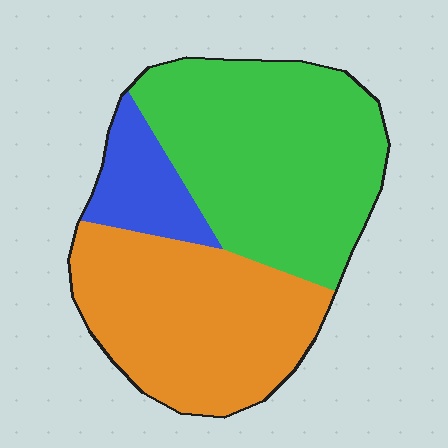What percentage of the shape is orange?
Orange covers about 40% of the shape.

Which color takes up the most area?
Green, at roughly 50%.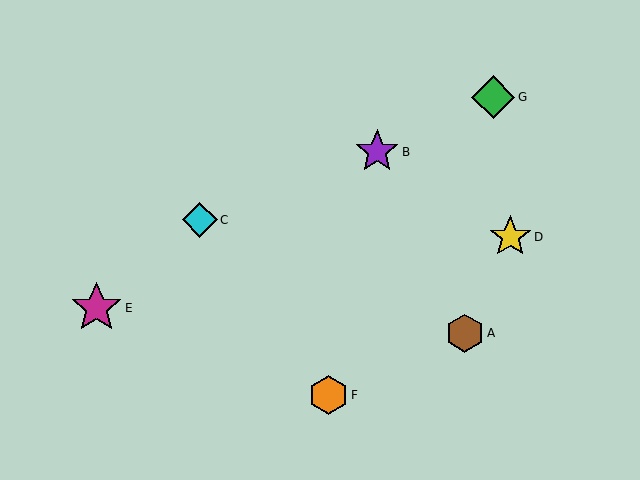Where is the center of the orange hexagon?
The center of the orange hexagon is at (329, 395).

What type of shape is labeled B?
Shape B is a purple star.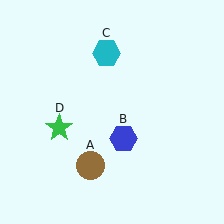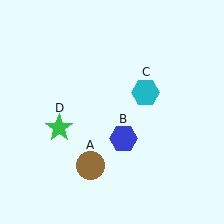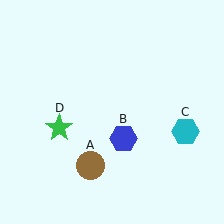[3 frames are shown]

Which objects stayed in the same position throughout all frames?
Brown circle (object A) and blue hexagon (object B) and green star (object D) remained stationary.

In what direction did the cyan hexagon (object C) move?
The cyan hexagon (object C) moved down and to the right.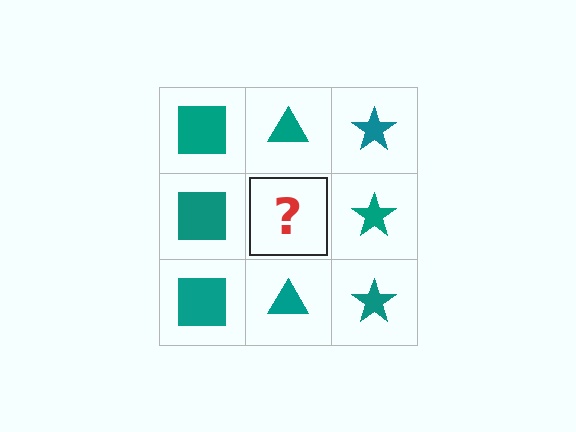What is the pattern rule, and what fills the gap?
The rule is that each column has a consistent shape. The gap should be filled with a teal triangle.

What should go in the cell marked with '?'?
The missing cell should contain a teal triangle.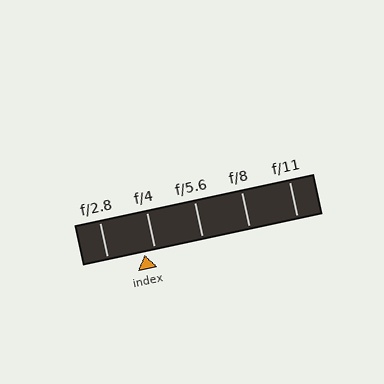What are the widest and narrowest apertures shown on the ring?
The widest aperture shown is f/2.8 and the narrowest is f/11.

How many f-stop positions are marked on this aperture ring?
There are 5 f-stop positions marked.